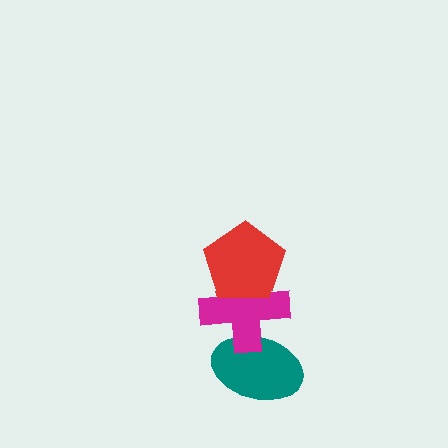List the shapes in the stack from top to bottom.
From top to bottom: the red pentagon, the magenta cross, the teal ellipse.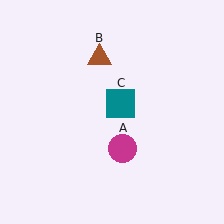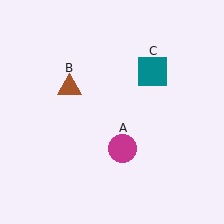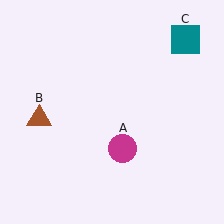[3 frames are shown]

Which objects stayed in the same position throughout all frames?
Magenta circle (object A) remained stationary.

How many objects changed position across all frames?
2 objects changed position: brown triangle (object B), teal square (object C).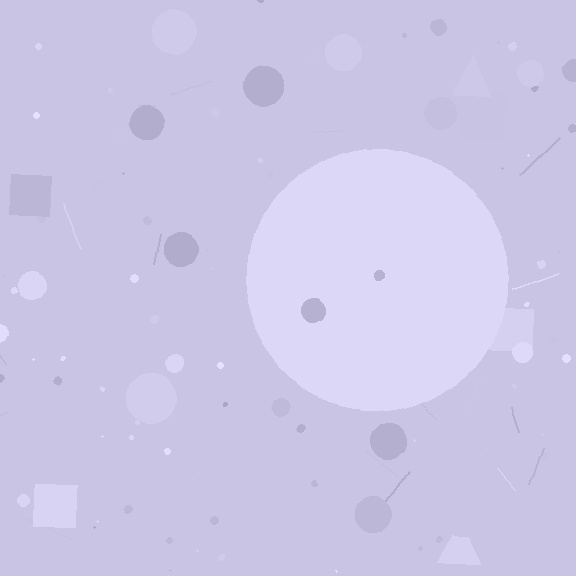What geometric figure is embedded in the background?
A circle is embedded in the background.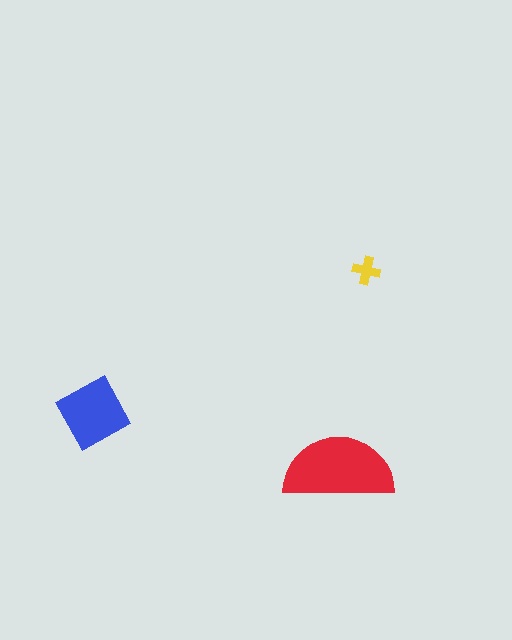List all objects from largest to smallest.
The red semicircle, the blue square, the yellow cross.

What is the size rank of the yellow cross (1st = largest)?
3rd.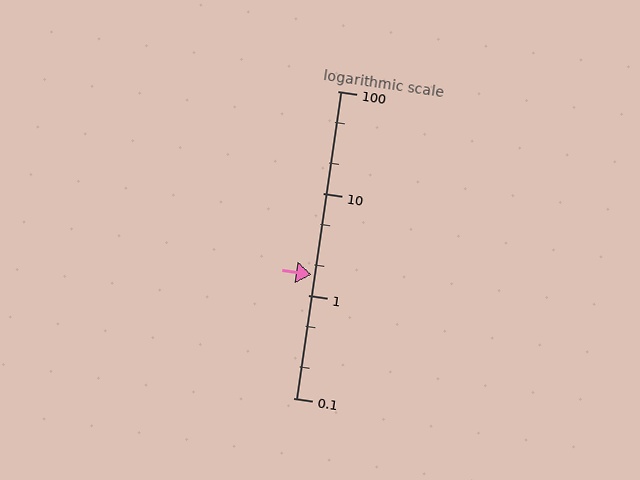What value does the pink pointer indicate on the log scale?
The pointer indicates approximately 1.6.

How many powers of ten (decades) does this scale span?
The scale spans 3 decades, from 0.1 to 100.